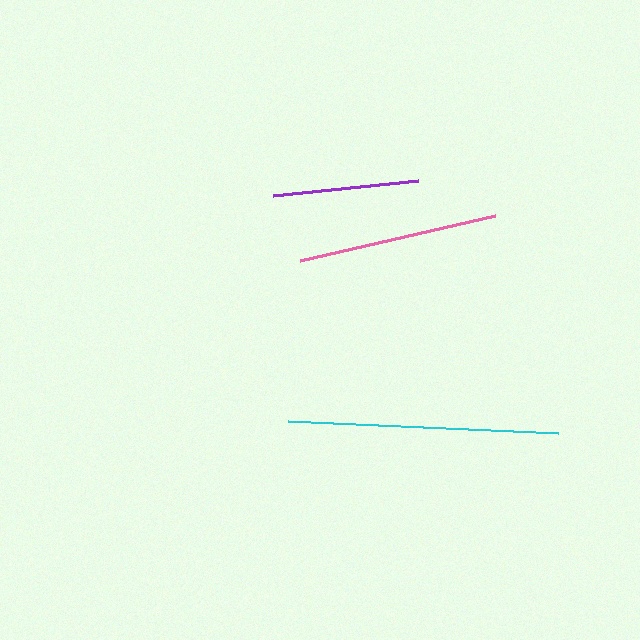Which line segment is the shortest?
The purple line is the shortest at approximately 145 pixels.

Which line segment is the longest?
The cyan line is the longest at approximately 270 pixels.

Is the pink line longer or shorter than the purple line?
The pink line is longer than the purple line.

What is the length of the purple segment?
The purple segment is approximately 145 pixels long.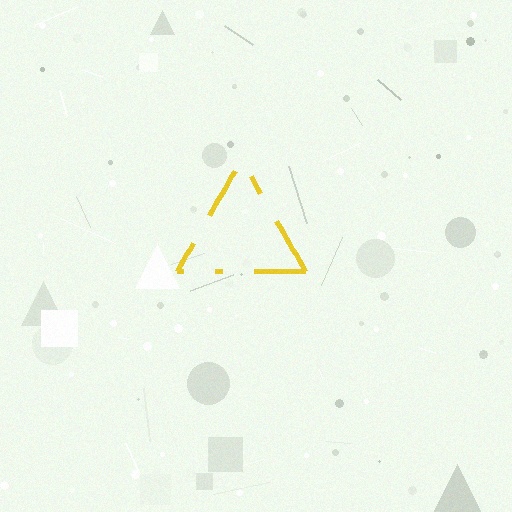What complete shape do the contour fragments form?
The contour fragments form a triangle.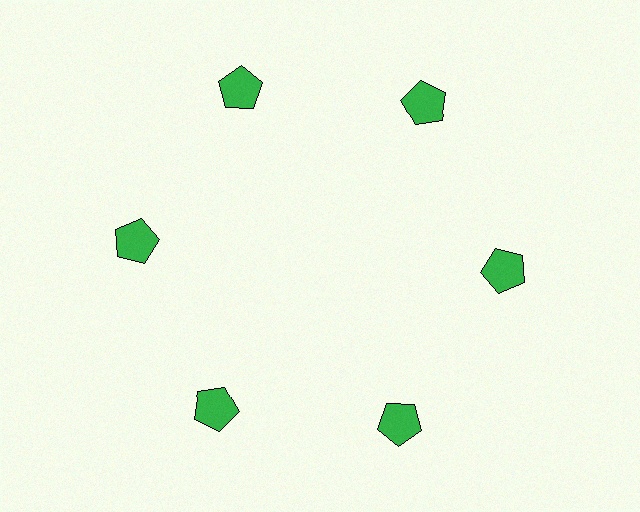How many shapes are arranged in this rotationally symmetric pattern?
There are 6 shapes, arranged in 6 groups of 1.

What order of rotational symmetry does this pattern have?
This pattern has 6-fold rotational symmetry.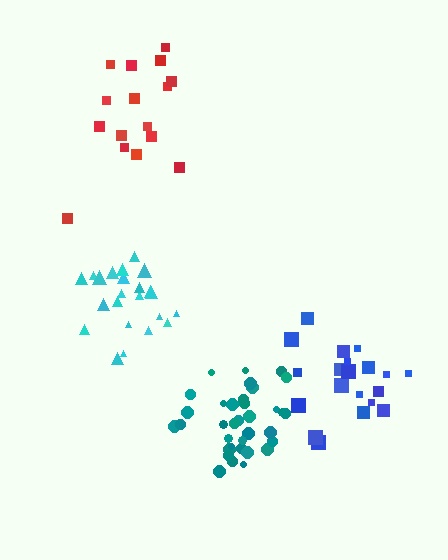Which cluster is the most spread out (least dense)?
Red.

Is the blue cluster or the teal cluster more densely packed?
Teal.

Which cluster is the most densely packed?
Teal.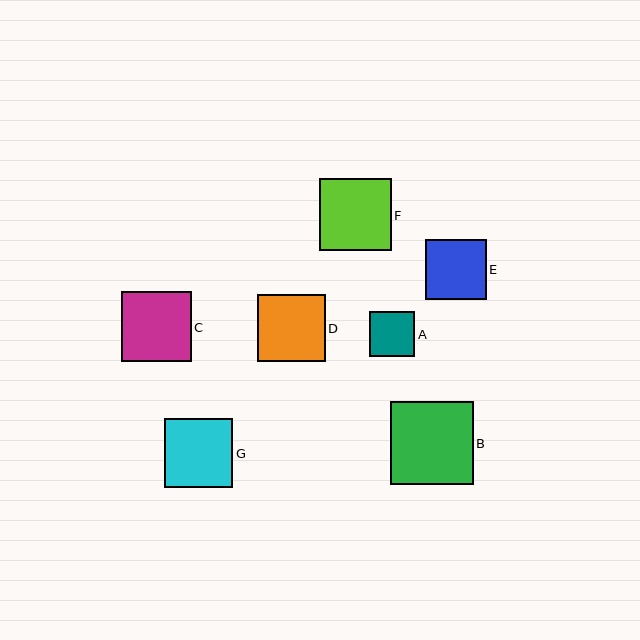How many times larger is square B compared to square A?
Square B is approximately 1.9 times the size of square A.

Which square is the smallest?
Square A is the smallest with a size of approximately 45 pixels.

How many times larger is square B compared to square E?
Square B is approximately 1.4 times the size of square E.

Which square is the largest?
Square B is the largest with a size of approximately 83 pixels.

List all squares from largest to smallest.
From largest to smallest: B, F, C, G, D, E, A.